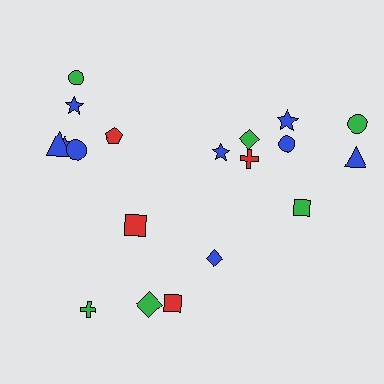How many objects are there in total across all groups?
There are 19 objects.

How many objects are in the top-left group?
There are 6 objects.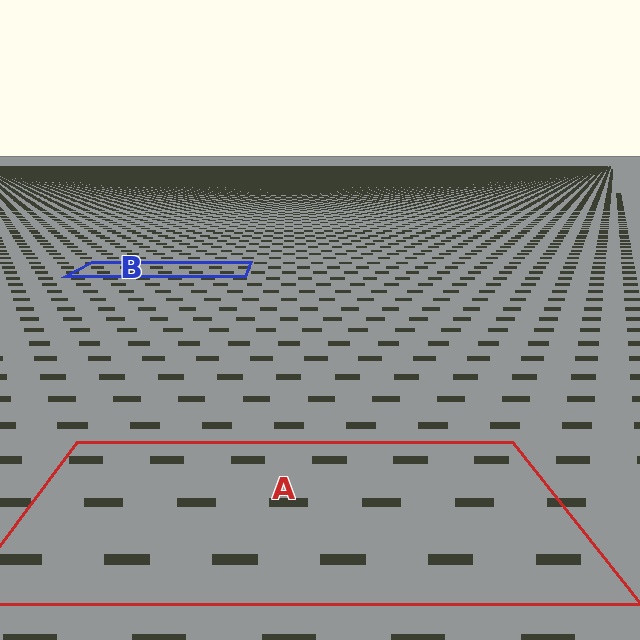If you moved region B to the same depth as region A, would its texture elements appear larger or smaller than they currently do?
They would appear larger. At a closer depth, the same texture elements are projected at a bigger on-screen size.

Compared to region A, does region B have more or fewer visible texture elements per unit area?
Region B has more texture elements per unit area — they are packed more densely because it is farther away.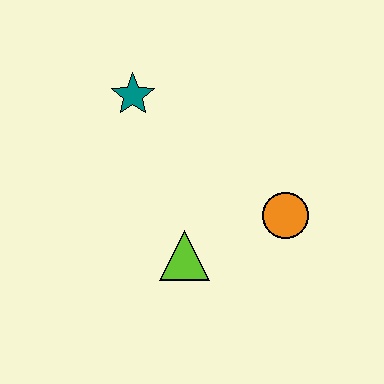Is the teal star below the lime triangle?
No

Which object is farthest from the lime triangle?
The teal star is farthest from the lime triangle.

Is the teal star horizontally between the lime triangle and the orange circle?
No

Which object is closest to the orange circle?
The lime triangle is closest to the orange circle.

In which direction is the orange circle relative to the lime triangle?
The orange circle is to the right of the lime triangle.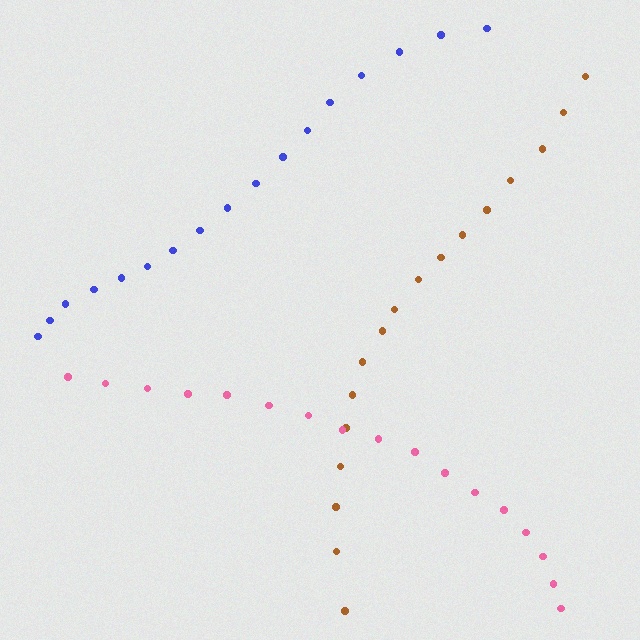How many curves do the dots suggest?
There are 3 distinct paths.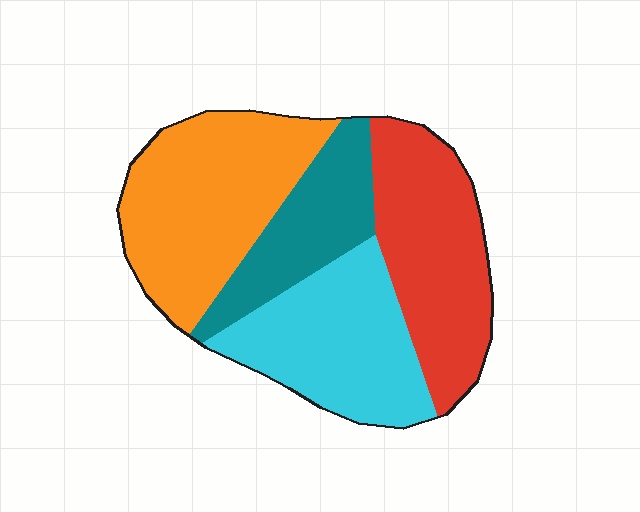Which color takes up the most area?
Orange, at roughly 30%.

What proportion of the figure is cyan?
Cyan takes up between a quarter and a half of the figure.